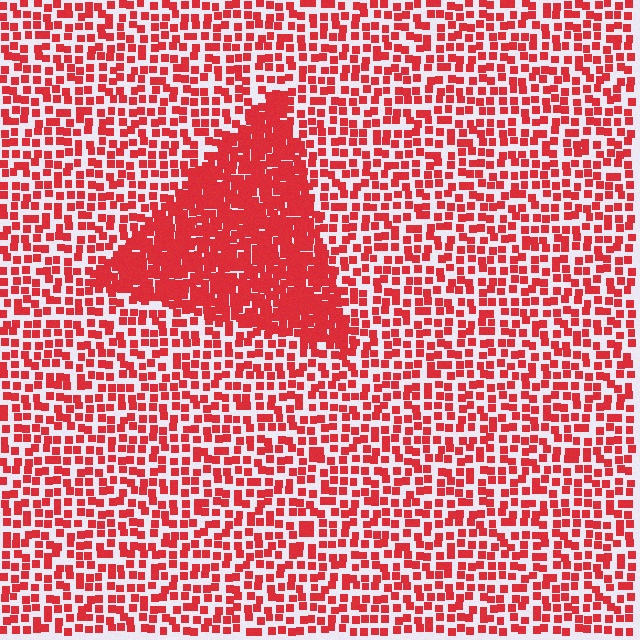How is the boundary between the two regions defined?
The boundary is defined by a change in element density (approximately 2.3x ratio). All elements are the same color, size, and shape.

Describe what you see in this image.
The image contains small red elements arranged at two different densities. A triangle-shaped region is visible where the elements are more densely packed than the surrounding area.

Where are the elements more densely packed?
The elements are more densely packed inside the triangle boundary.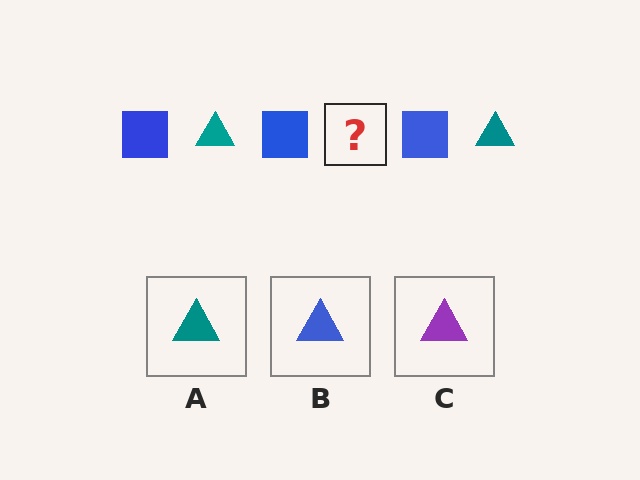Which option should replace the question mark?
Option A.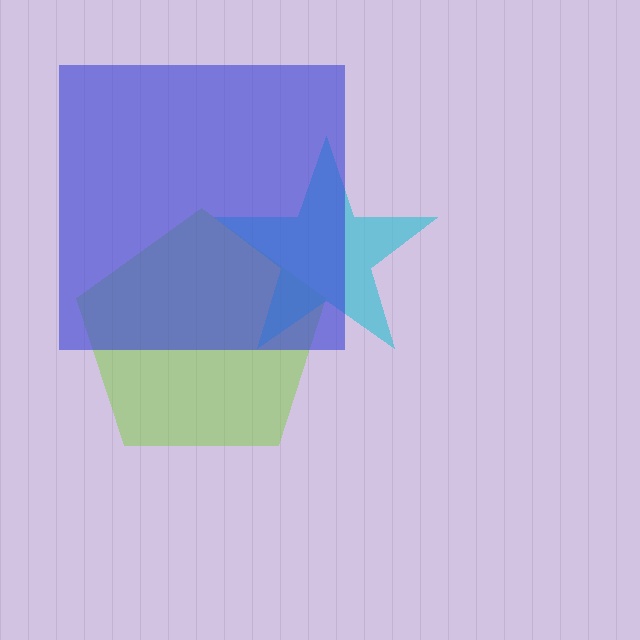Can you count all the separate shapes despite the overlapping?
Yes, there are 3 separate shapes.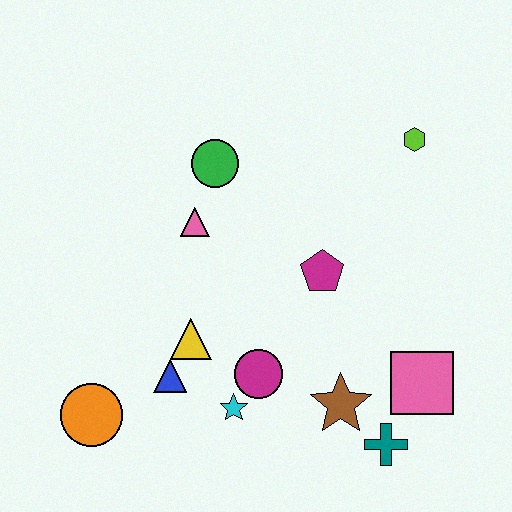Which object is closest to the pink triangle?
The green circle is closest to the pink triangle.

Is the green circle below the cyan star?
No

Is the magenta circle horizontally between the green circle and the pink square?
Yes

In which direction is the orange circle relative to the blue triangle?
The orange circle is to the left of the blue triangle.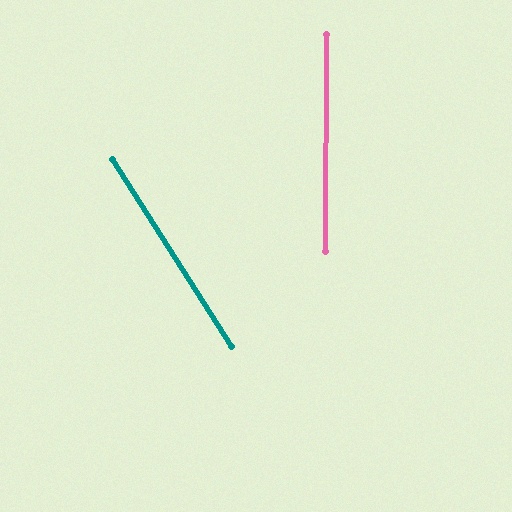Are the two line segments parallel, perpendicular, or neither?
Neither parallel nor perpendicular — they differ by about 33°.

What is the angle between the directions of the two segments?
Approximately 33 degrees.